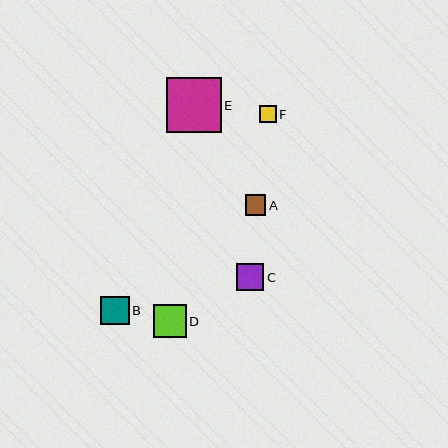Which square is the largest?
Square E is the largest with a size of approximately 55 pixels.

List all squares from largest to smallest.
From largest to smallest: E, D, B, C, A, F.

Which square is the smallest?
Square F is the smallest with a size of approximately 16 pixels.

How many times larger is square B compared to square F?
Square B is approximately 1.7 times the size of square F.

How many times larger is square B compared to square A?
Square B is approximately 1.4 times the size of square A.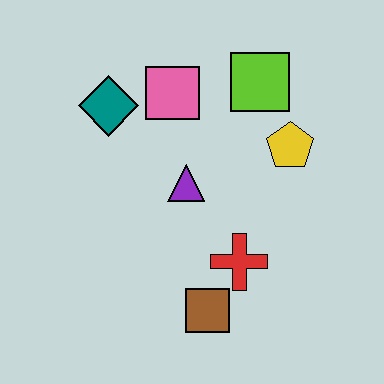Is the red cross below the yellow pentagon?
Yes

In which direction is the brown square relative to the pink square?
The brown square is below the pink square.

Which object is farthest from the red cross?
The teal diamond is farthest from the red cross.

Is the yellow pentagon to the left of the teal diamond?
No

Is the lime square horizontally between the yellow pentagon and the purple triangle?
Yes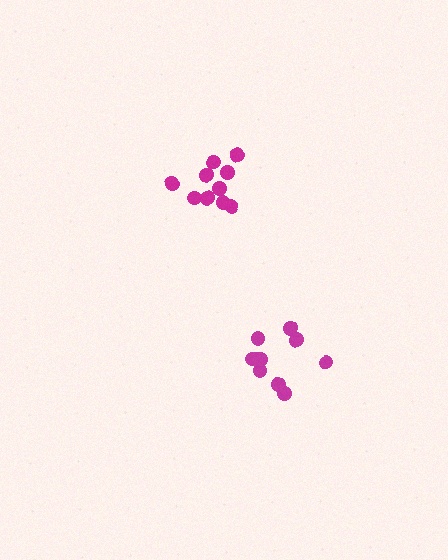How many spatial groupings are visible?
There are 2 spatial groupings.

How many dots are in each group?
Group 1: 10 dots, Group 2: 10 dots (20 total).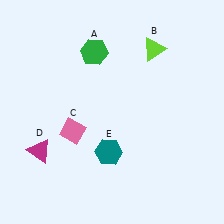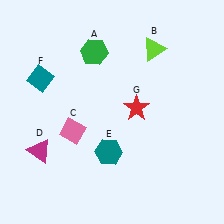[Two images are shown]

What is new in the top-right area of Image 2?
A red star (G) was added in the top-right area of Image 2.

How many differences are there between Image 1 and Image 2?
There are 2 differences between the two images.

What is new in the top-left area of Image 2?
A teal diamond (F) was added in the top-left area of Image 2.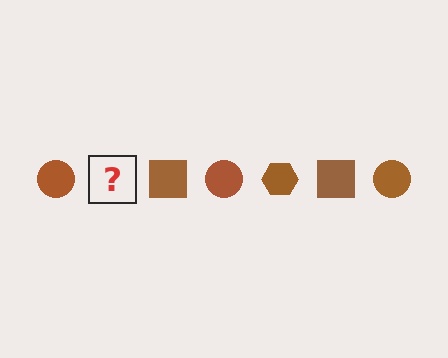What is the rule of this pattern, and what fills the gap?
The rule is that the pattern cycles through circle, hexagon, square shapes in brown. The gap should be filled with a brown hexagon.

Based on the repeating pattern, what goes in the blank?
The blank should be a brown hexagon.